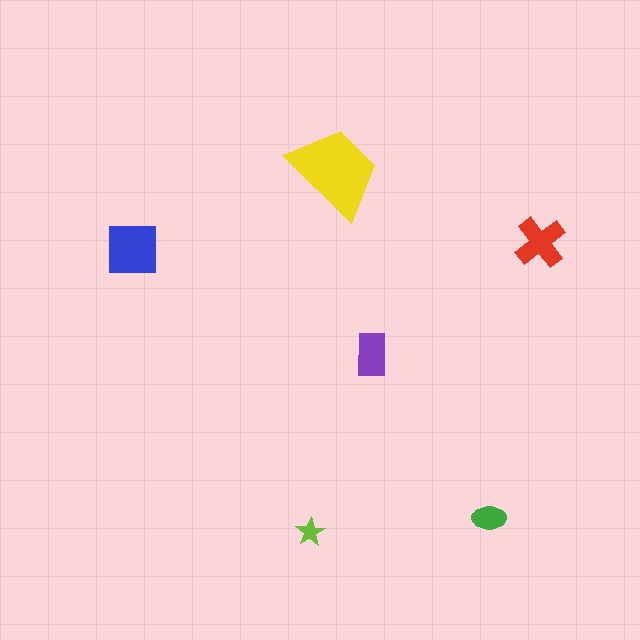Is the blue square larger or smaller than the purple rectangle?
Larger.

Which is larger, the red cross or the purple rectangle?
The red cross.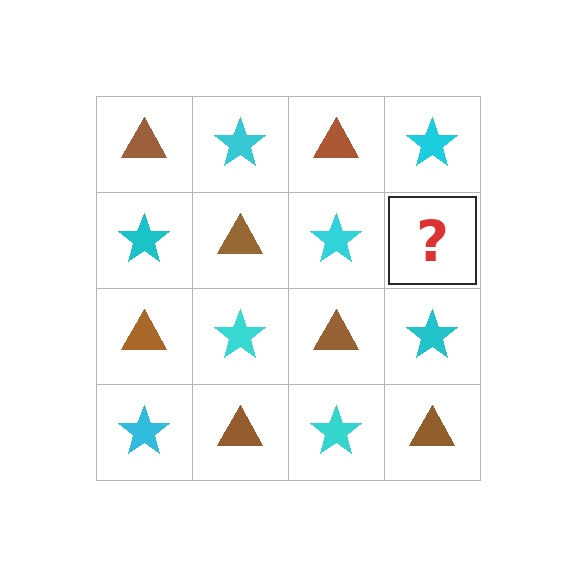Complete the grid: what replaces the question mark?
The question mark should be replaced with a brown triangle.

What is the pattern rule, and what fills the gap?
The rule is that it alternates brown triangle and cyan star in a checkerboard pattern. The gap should be filled with a brown triangle.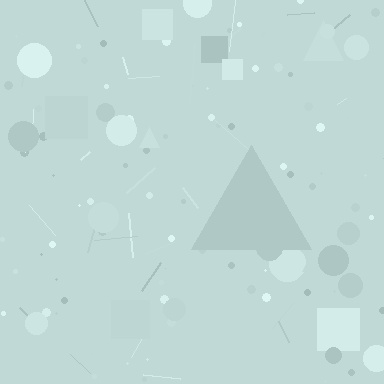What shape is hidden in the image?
A triangle is hidden in the image.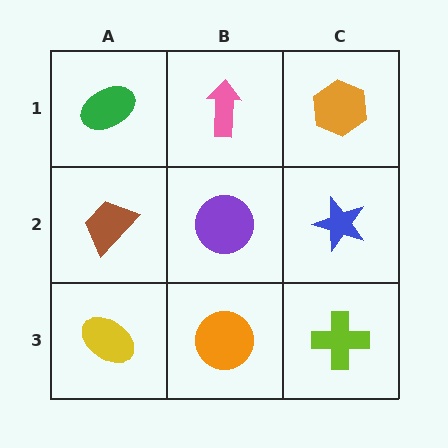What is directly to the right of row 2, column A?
A purple circle.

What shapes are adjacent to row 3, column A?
A brown trapezoid (row 2, column A), an orange circle (row 3, column B).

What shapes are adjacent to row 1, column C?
A blue star (row 2, column C), a pink arrow (row 1, column B).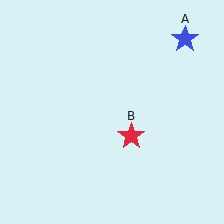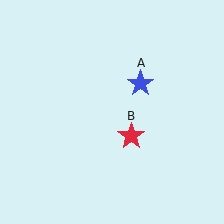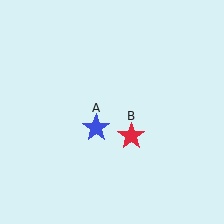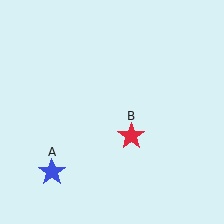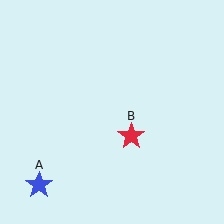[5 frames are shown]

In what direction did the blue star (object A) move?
The blue star (object A) moved down and to the left.